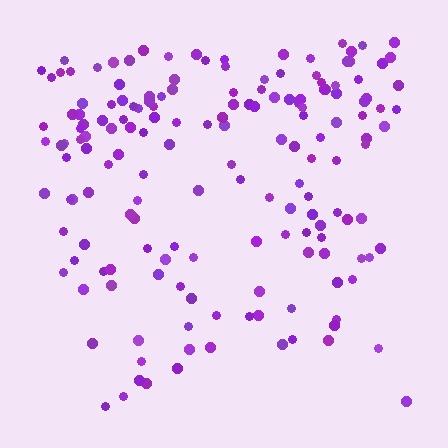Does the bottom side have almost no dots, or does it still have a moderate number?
Still a moderate number, just noticeably fewer than the top.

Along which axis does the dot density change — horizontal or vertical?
Vertical.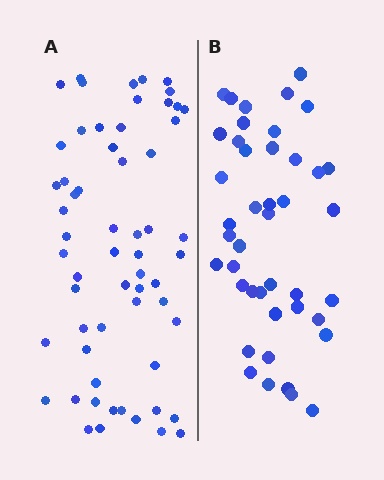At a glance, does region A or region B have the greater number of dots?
Region A (the left region) has more dots.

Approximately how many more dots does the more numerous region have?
Region A has approximately 15 more dots than region B.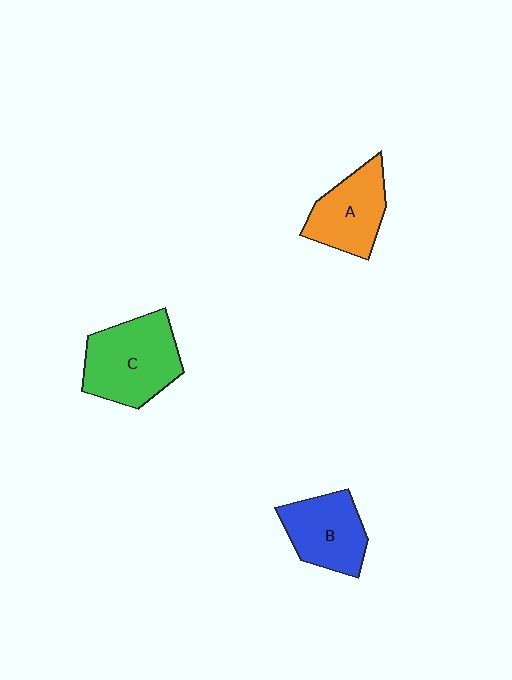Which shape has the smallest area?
Shape A (orange).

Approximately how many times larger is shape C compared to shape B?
Approximately 1.3 times.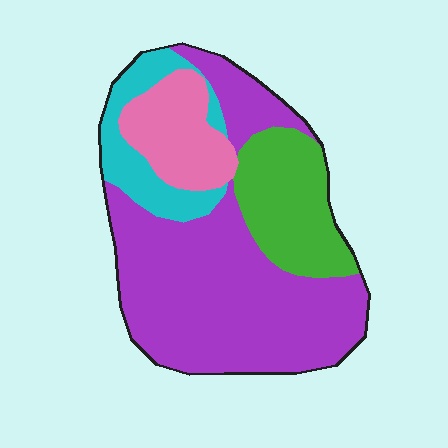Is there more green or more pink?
Green.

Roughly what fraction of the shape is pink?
Pink covers 14% of the shape.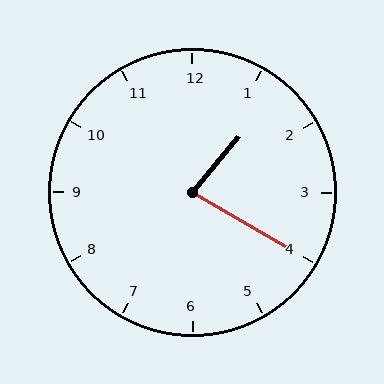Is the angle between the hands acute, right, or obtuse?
It is acute.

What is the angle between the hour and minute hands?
Approximately 80 degrees.